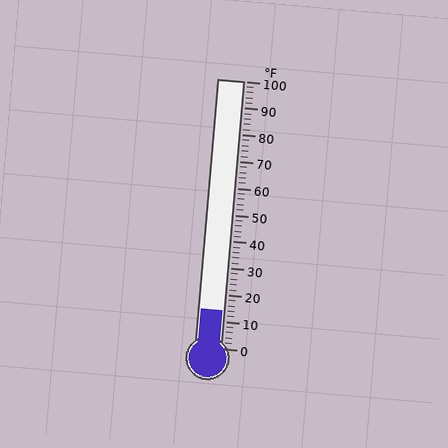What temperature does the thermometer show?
The thermometer shows approximately 14°F.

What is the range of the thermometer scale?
The thermometer scale ranges from 0°F to 100°F.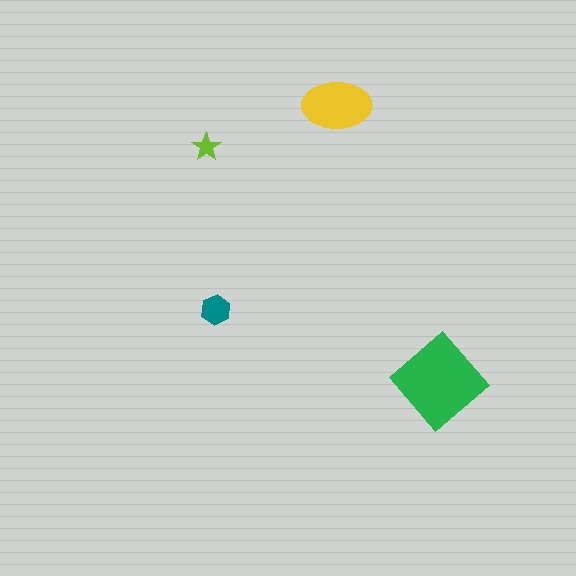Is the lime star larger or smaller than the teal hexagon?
Smaller.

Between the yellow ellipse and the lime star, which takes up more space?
The yellow ellipse.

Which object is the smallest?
The lime star.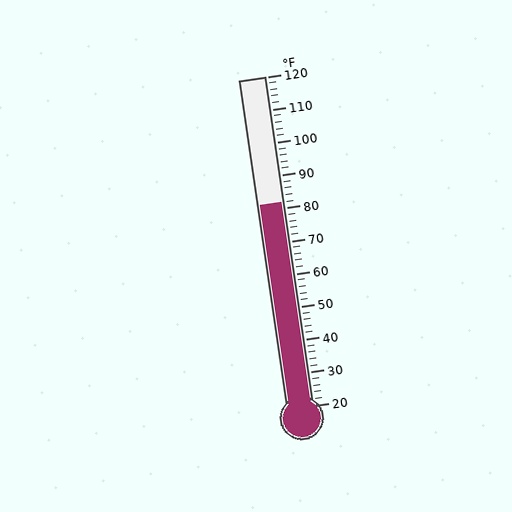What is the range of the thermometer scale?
The thermometer scale ranges from 20°F to 120°F.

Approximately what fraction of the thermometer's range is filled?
The thermometer is filled to approximately 60% of its range.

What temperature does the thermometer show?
The thermometer shows approximately 82°F.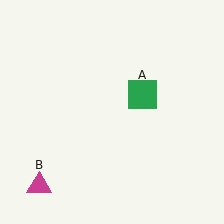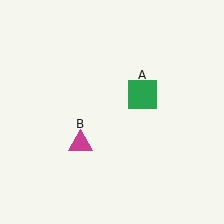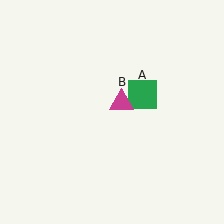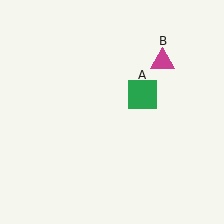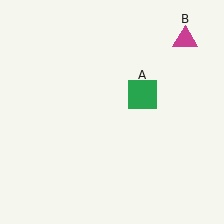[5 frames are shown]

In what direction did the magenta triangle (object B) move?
The magenta triangle (object B) moved up and to the right.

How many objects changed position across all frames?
1 object changed position: magenta triangle (object B).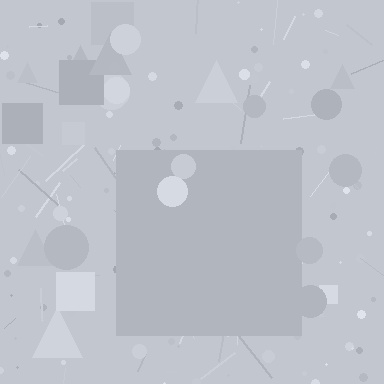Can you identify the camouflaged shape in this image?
The camouflaged shape is a square.